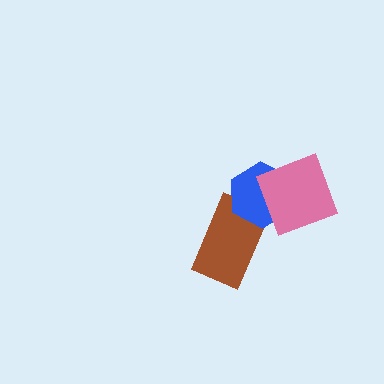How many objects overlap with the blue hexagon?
2 objects overlap with the blue hexagon.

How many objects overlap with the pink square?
1 object overlaps with the pink square.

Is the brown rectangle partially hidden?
Yes, it is partially covered by another shape.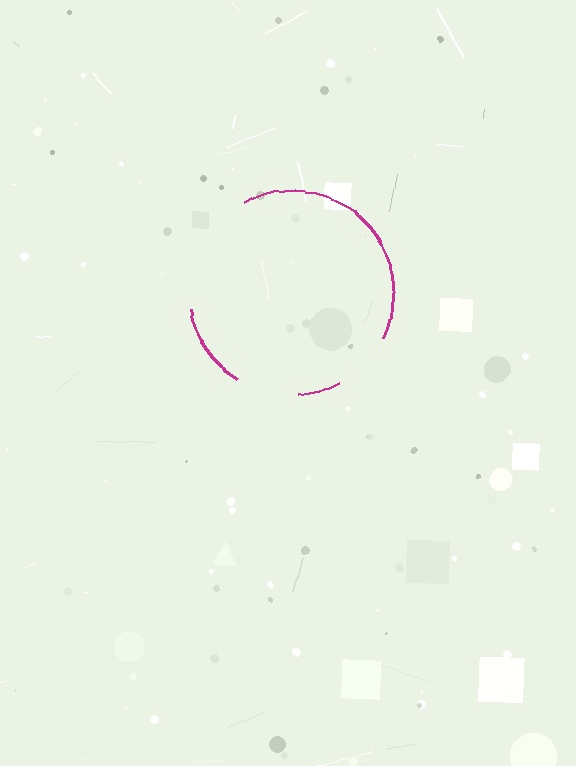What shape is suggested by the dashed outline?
The dashed outline suggests a circle.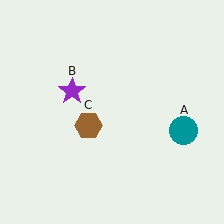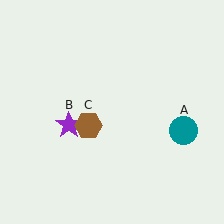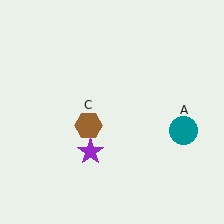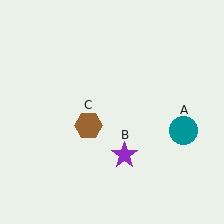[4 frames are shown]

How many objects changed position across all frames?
1 object changed position: purple star (object B).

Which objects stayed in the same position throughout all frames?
Teal circle (object A) and brown hexagon (object C) remained stationary.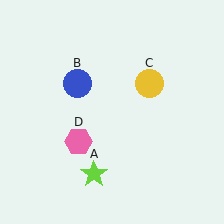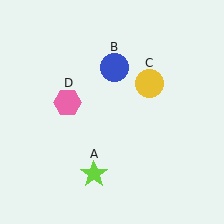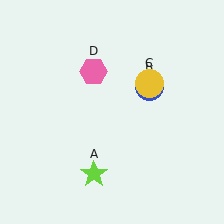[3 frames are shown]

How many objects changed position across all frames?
2 objects changed position: blue circle (object B), pink hexagon (object D).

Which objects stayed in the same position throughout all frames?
Lime star (object A) and yellow circle (object C) remained stationary.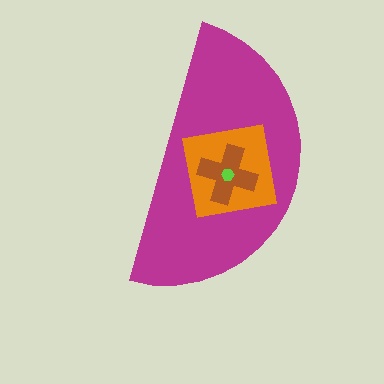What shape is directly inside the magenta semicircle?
The orange square.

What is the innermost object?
The lime hexagon.